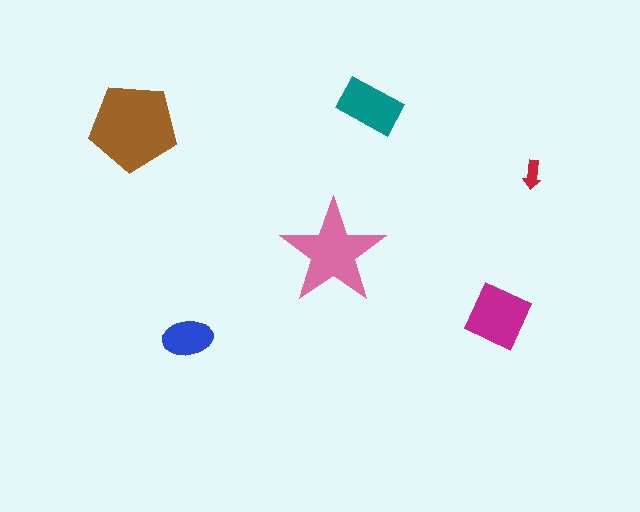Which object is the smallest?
The red arrow.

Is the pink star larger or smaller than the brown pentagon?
Smaller.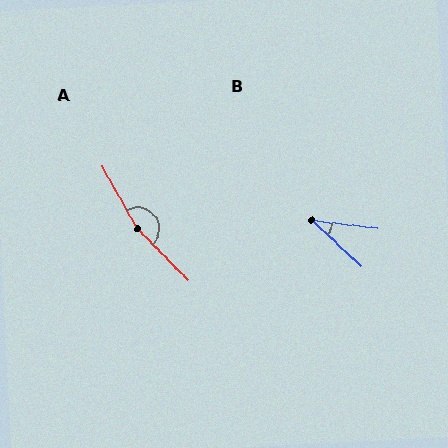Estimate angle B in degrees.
Approximately 35 degrees.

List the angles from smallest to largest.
B (35°), A (165°).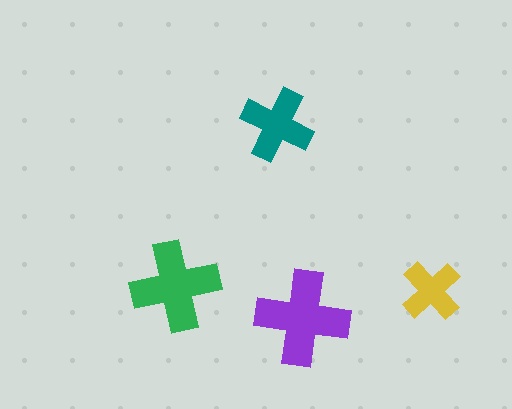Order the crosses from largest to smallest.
the purple one, the green one, the teal one, the yellow one.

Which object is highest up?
The teal cross is topmost.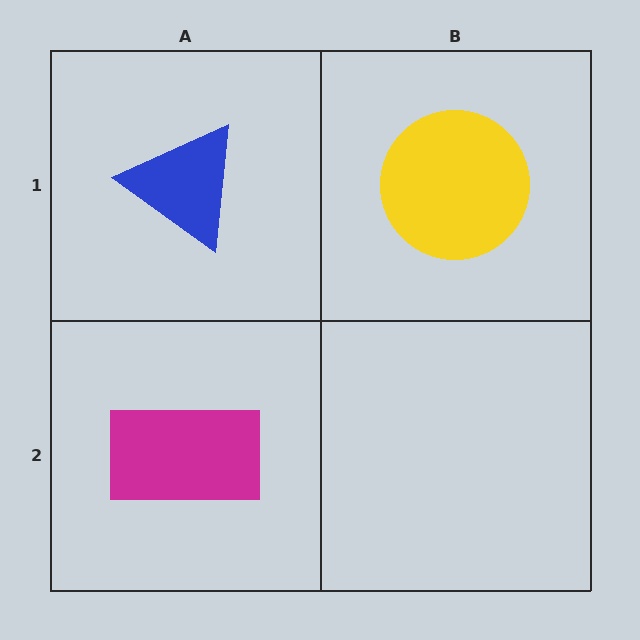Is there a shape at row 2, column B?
No, that cell is empty.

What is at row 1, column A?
A blue triangle.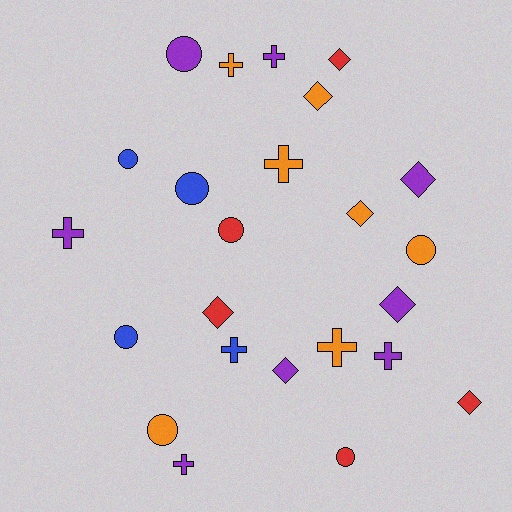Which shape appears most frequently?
Circle, with 8 objects.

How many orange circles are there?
There are 2 orange circles.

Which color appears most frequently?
Purple, with 8 objects.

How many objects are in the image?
There are 24 objects.